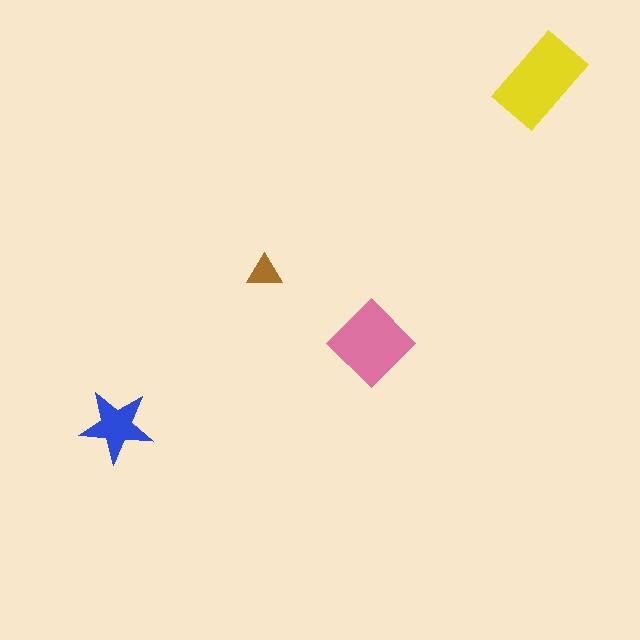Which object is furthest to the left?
The blue star is leftmost.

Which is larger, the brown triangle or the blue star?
The blue star.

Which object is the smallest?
The brown triangle.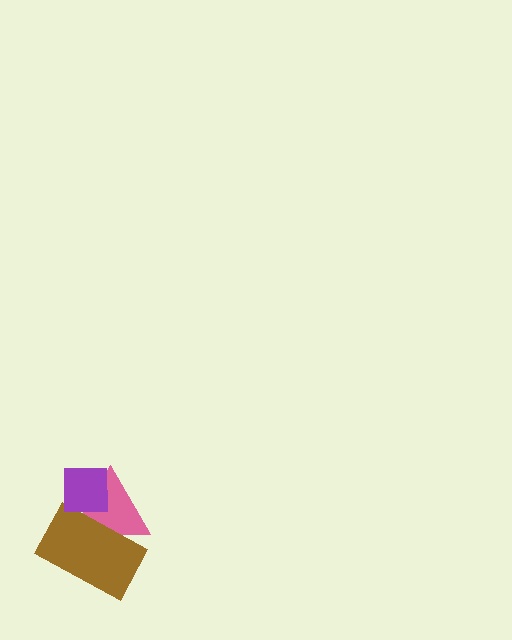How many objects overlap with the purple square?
2 objects overlap with the purple square.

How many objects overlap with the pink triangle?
2 objects overlap with the pink triangle.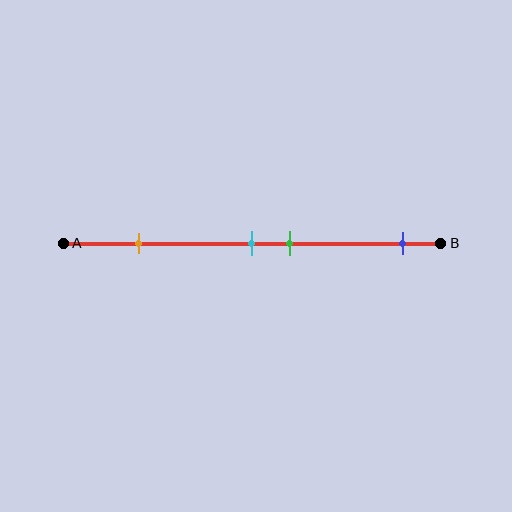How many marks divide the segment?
There are 4 marks dividing the segment.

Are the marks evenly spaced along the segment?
No, the marks are not evenly spaced.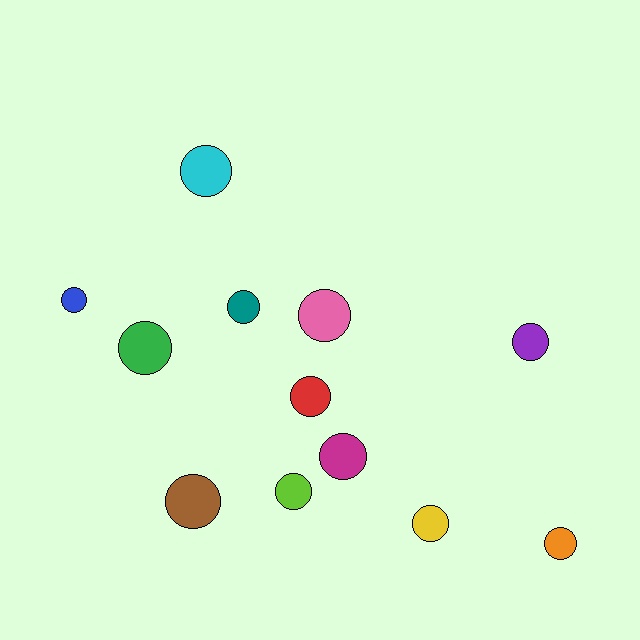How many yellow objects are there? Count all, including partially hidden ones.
There is 1 yellow object.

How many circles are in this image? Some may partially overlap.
There are 12 circles.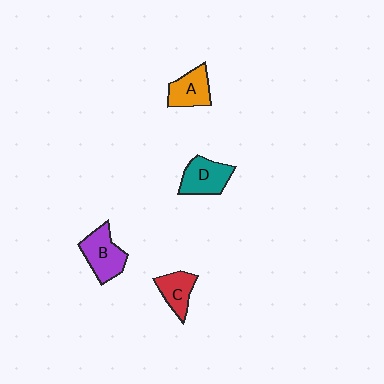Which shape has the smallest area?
Shape C (red).